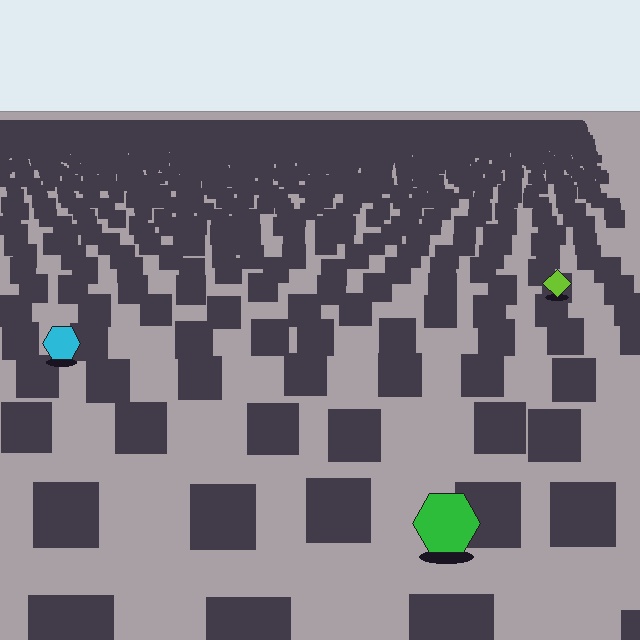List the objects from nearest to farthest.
From nearest to farthest: the green hexagon, the cyan hexagon, the lime diamond.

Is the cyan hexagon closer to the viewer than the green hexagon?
No. The green hexagon is closer — you can tell from the texture gradient: the ground texture is coarser near it.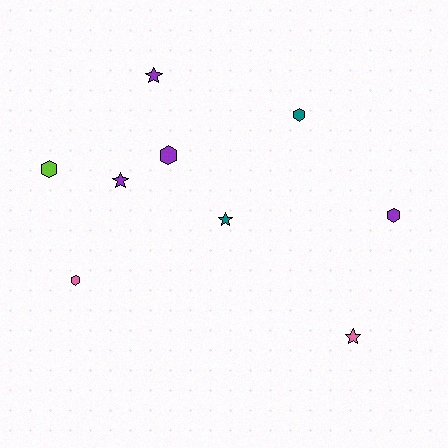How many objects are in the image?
There are 9 objects.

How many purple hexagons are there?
There are 2 purple hexagons.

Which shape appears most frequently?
Hexagon, with 5 objects.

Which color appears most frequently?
Purple, with 4 objects.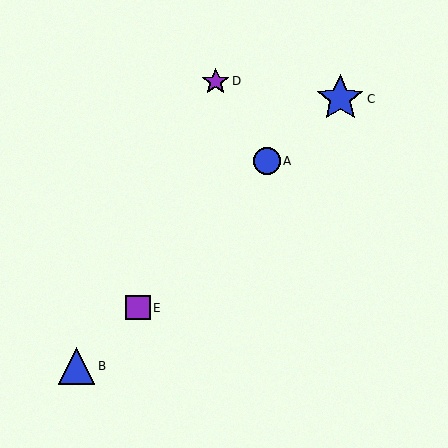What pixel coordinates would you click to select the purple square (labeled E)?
Click at (138, 308) to select the purple square E.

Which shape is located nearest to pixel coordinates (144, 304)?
The purple square (labeled E) at (138, 308) is nearest to that location.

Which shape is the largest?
The blue star (labeled C) is the largest.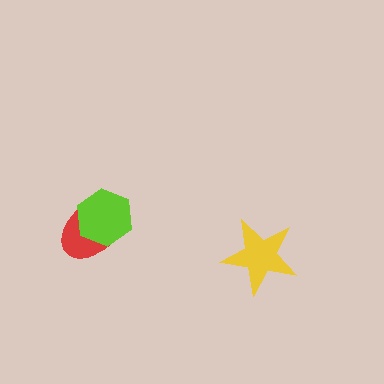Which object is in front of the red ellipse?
The lime hexagon is in front of the red ellipse.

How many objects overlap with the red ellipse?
1 object overlaps with the red ellipse.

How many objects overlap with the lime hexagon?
1 object overlaps with the lime hexagon.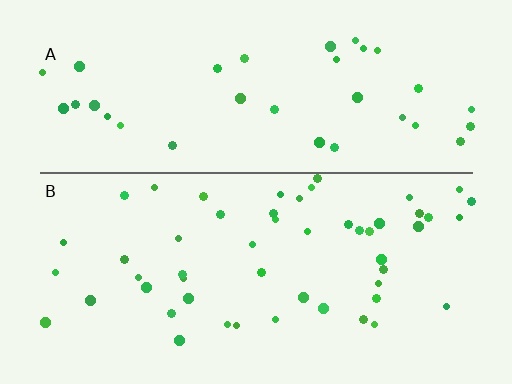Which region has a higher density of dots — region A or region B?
B (the bottom).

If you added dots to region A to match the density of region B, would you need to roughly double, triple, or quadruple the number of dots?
Approximately double.